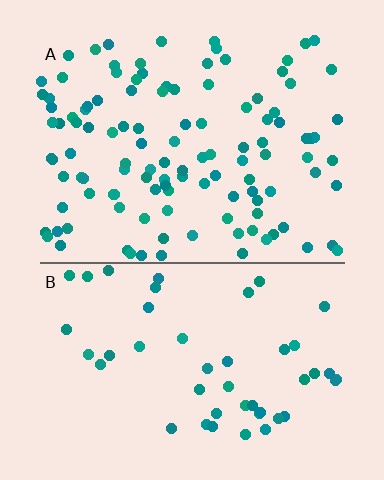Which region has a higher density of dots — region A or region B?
A (the top).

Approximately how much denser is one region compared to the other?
Approximately 2.4× — region A over region B.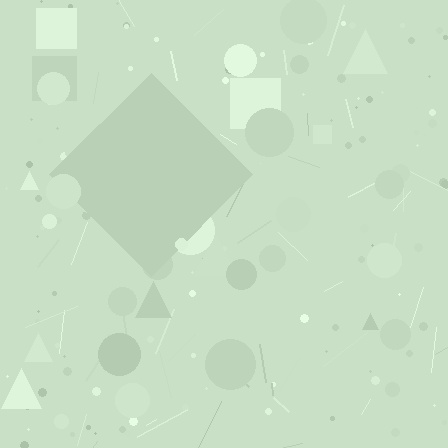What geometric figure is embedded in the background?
A diamond is embedded in the background.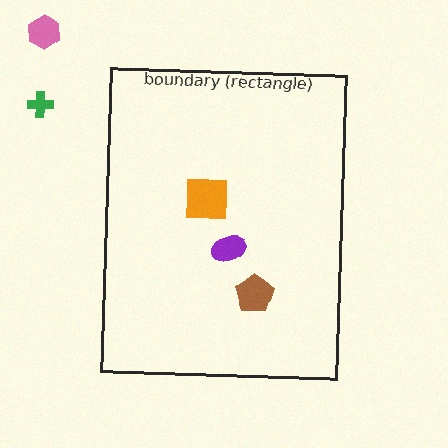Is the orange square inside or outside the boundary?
Inside.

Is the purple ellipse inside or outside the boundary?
Inside.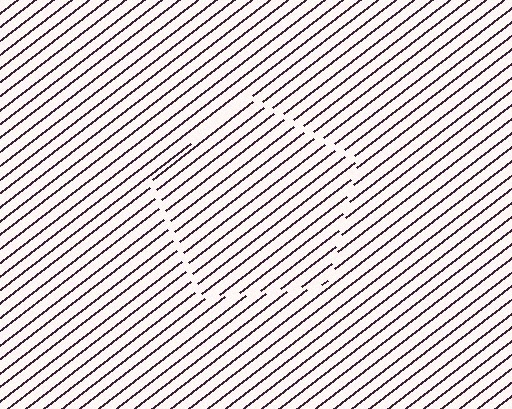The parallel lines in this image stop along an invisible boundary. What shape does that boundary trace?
An illusory pentagon. The interior of the shape contains the same grating, shifted by half a period — the contour is defined by the phase discontinuity where line-ends from the inner and outer gratings abut.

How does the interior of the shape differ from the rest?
The interior of the shape contains the same grating, shifted by half a period — the contour is defined by the phase discontinuity where line-ends from the inner and outer gratings abut.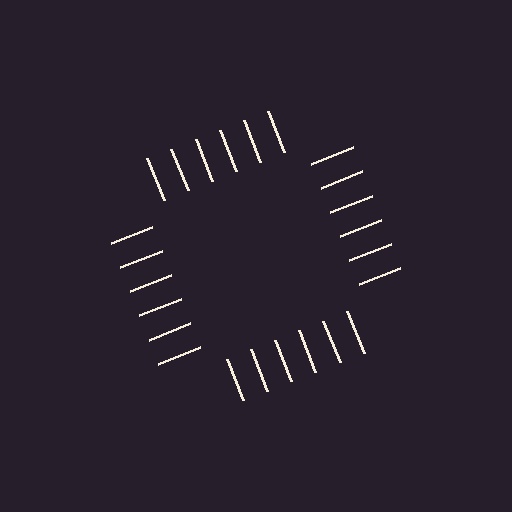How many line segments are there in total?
24 — 6 along each of the 4 edges.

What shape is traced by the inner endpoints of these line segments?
An illusory square — the line segments terminate on its edges but no continuous stroke is drawn.